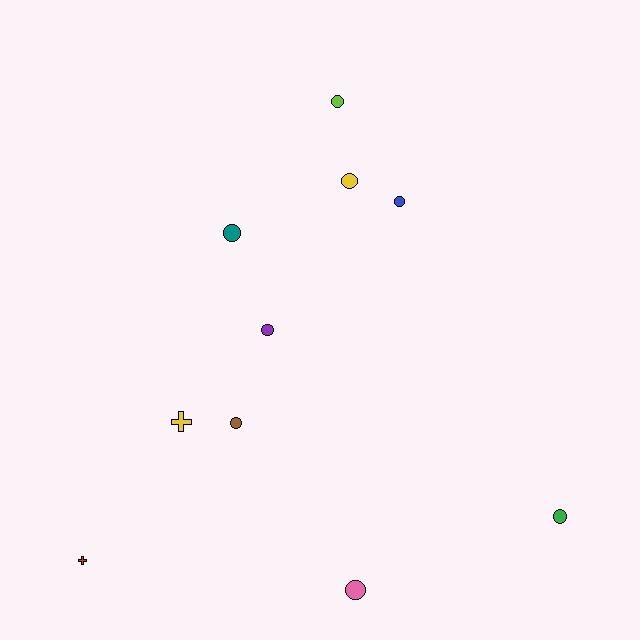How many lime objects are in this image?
There is 1 lime object.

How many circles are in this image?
There are 8 circles.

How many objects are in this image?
There are 10 objects.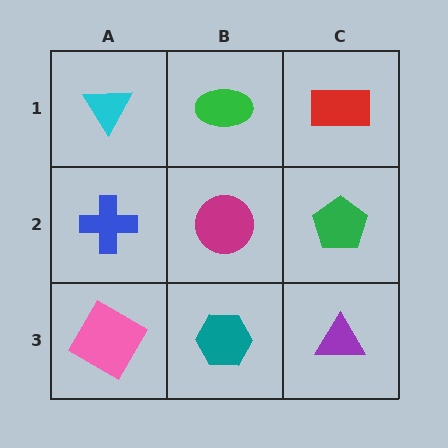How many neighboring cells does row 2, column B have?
4.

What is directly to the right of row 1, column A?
A green ellipse.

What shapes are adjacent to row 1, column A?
A blue cross (row 2, column A), a green ellipse (row 1, column B).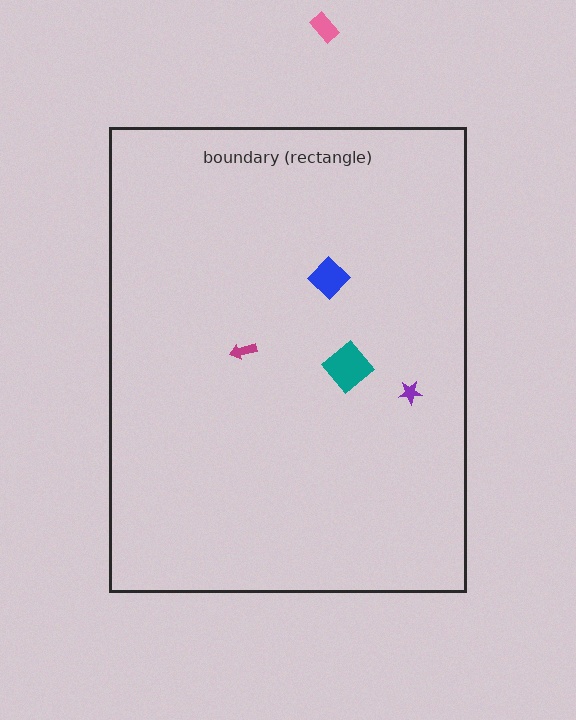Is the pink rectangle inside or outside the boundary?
Outside.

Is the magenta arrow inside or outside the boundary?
Inside.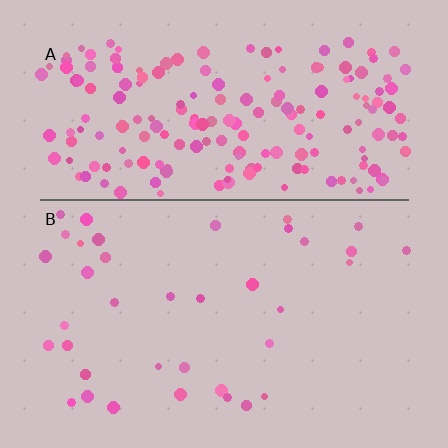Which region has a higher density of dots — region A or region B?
A (the top).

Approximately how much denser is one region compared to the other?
Approximately 5.2× — region A over region B.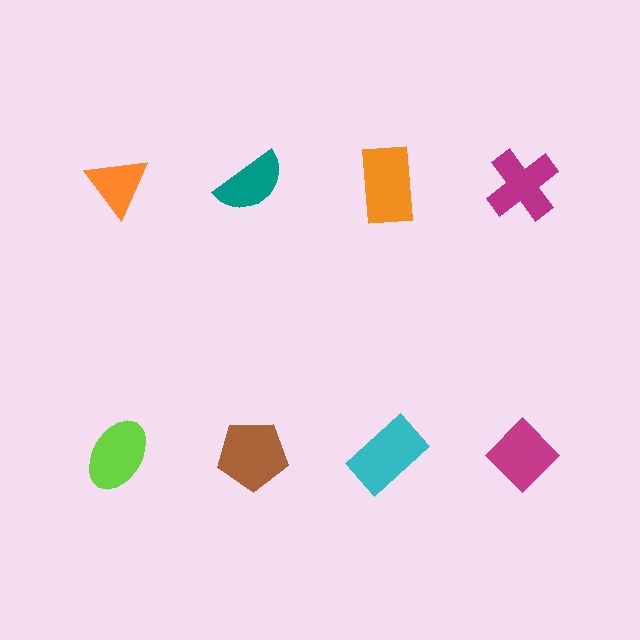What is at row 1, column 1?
An orange triangle.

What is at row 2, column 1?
A lime ellipse.